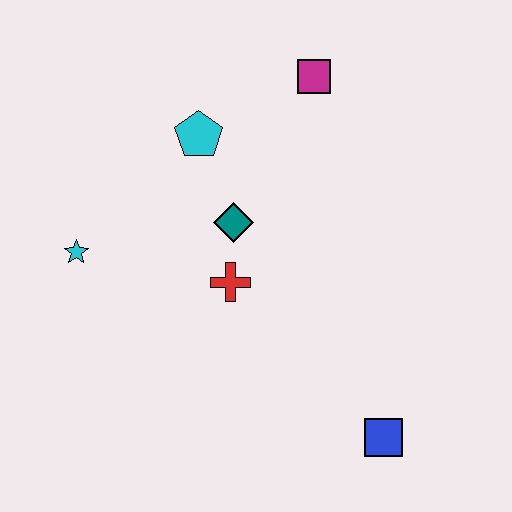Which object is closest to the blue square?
The red cross is closest to the blue square.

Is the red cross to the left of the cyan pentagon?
No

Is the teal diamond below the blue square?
No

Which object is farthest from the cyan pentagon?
The blue square is farthest from the cyan pentagon.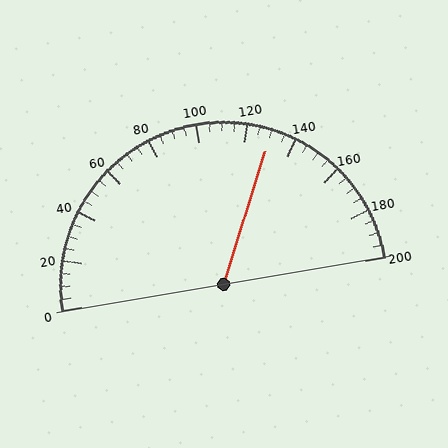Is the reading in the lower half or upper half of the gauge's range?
The reading is in the upper half of the range (0 to 200).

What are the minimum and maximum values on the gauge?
The gauge ranges from 0 to 200.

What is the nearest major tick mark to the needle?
The nearest major tick mark is 120.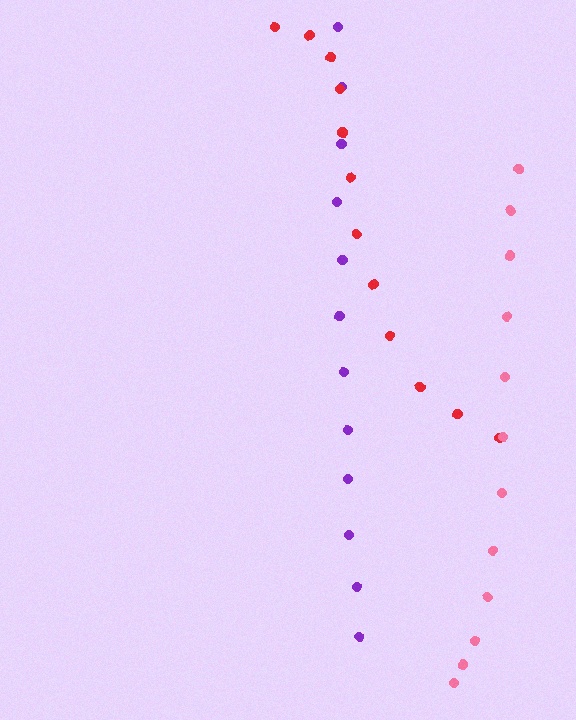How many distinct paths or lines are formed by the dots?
There are 3 distinct paths.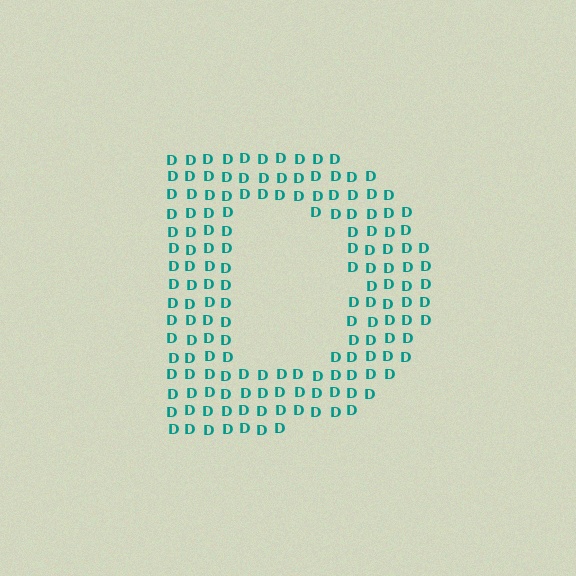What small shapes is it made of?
It is made of small letter D's.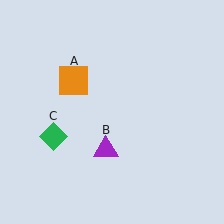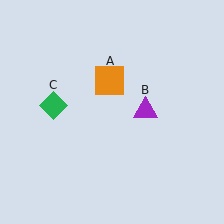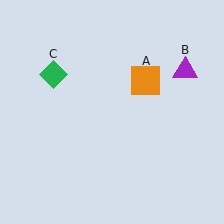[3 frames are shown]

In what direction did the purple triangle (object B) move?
The purple triangle (object B) moved up and to the right.